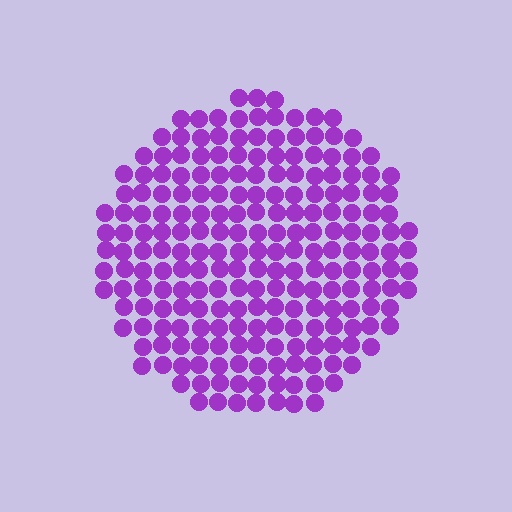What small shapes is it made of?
It is made of small circles.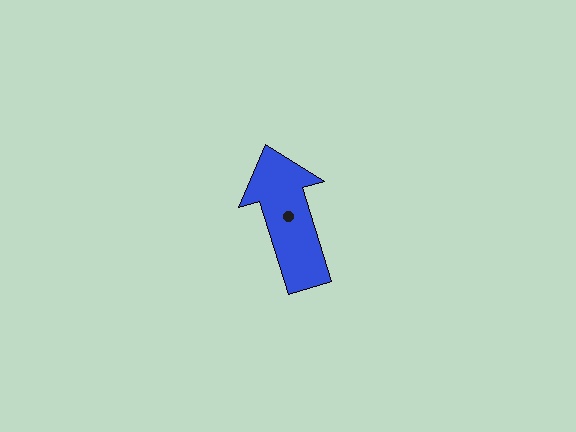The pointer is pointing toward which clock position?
Roughly 11 o'clock.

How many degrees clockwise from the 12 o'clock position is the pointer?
Approximately 343 degrees.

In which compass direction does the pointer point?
North.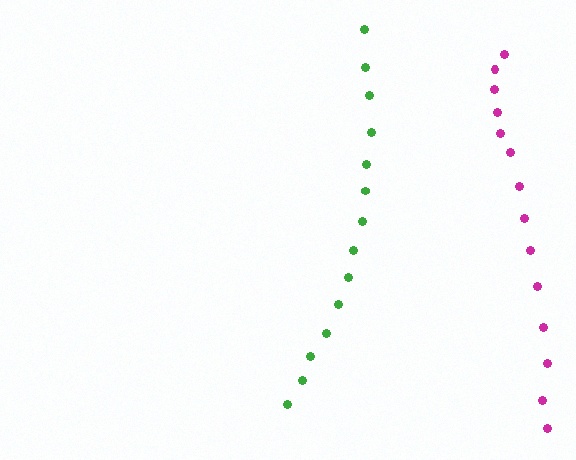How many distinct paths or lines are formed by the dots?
There are 2 distinct paths.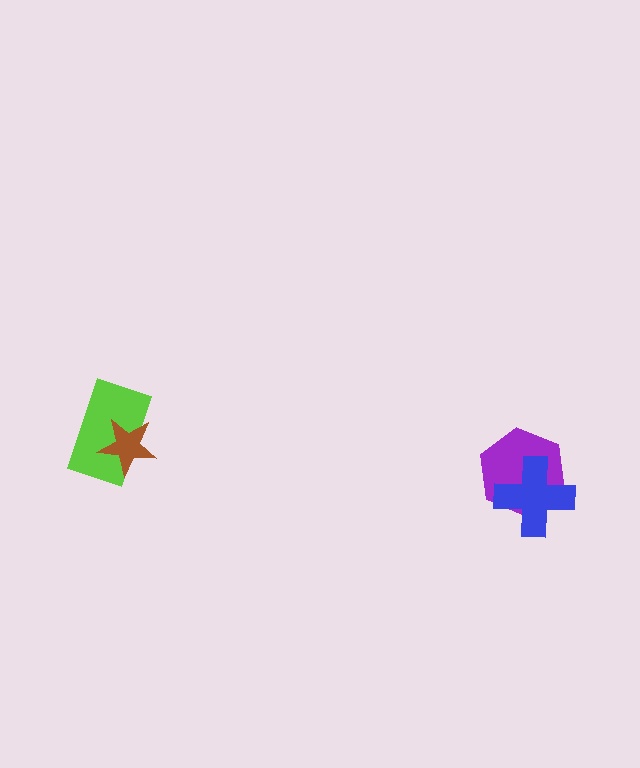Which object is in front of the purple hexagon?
The blue cross is in front of the purple hexagon.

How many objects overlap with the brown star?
1 object overlaps with the brown star.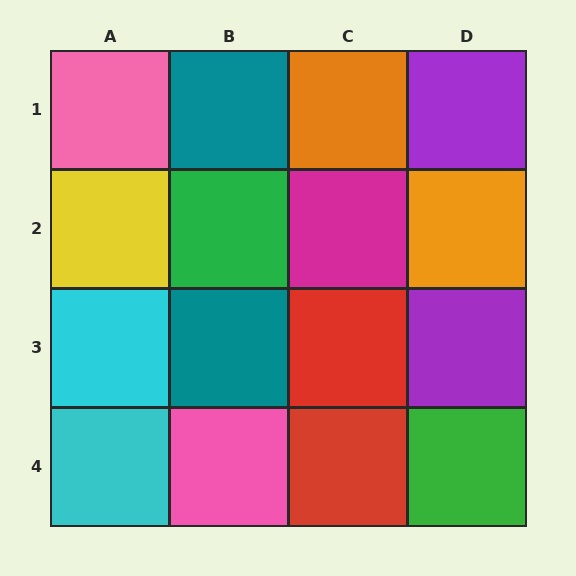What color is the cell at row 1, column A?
Pink.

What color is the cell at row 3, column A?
Cyan.